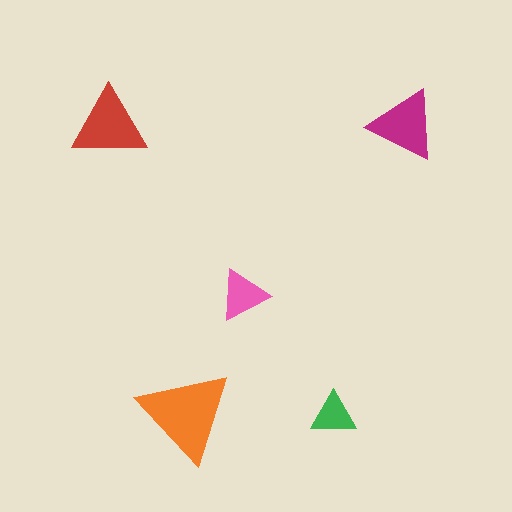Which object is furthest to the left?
The red triangle is leftmost.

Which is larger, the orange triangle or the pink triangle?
The orange one.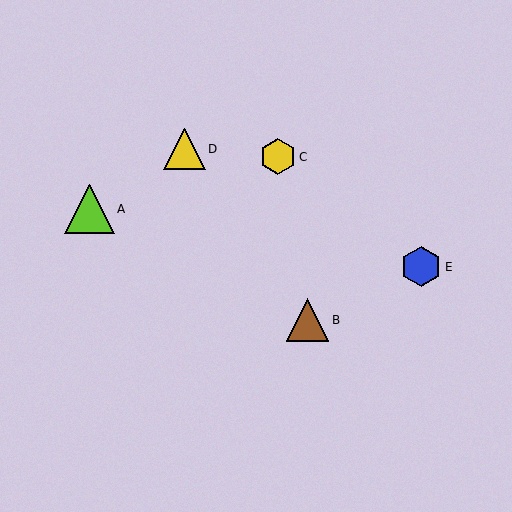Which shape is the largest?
The lime triangle (labeled A) is the largest.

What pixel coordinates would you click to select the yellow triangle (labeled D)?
Click at (185, 149) to select the yellow triangle D.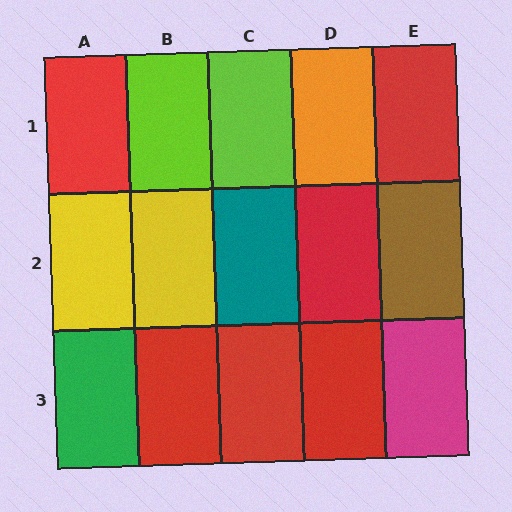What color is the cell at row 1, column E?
Red.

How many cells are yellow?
2 cells are yellow.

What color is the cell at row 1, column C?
Lime.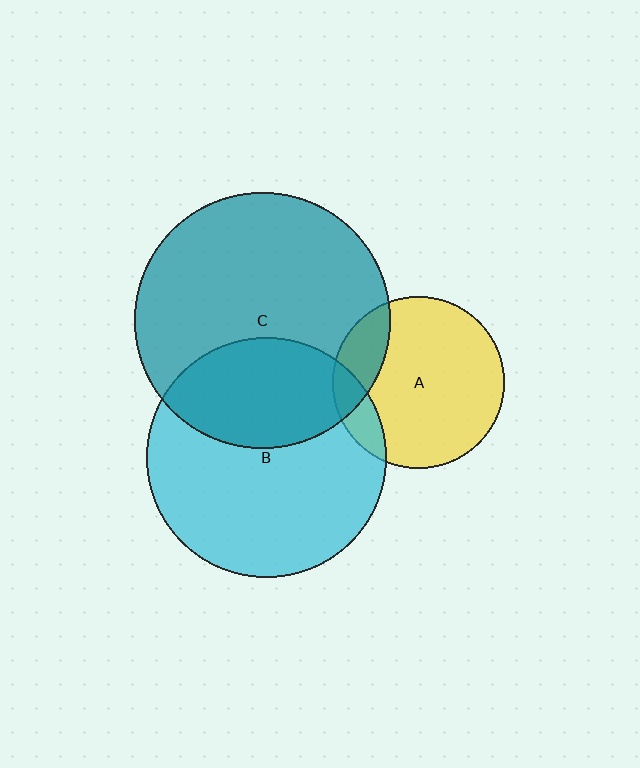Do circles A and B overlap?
Yes.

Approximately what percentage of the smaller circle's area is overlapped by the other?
Approximately 10%.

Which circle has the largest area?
Circle C (teal).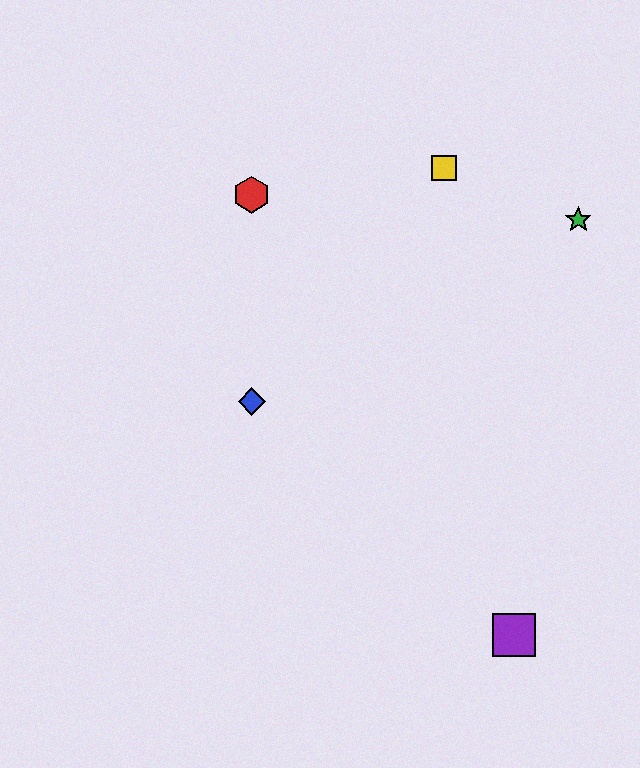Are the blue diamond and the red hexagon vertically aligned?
Yes, both are at x≈252.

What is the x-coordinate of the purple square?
The purple square is at x≈514.